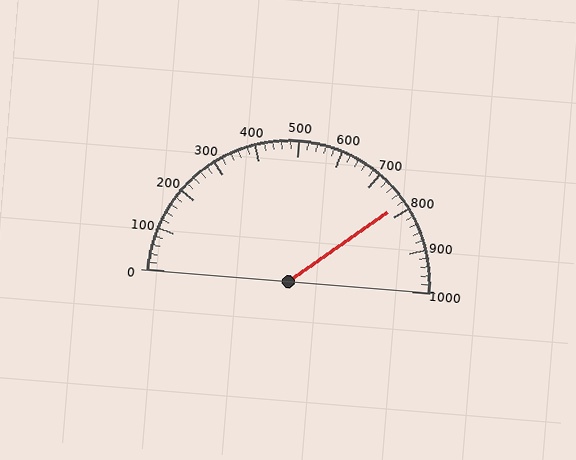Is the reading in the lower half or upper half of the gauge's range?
The reading is in the upper half of the range (0 to 1000).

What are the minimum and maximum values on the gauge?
The gauge ranges from 0 to 1000.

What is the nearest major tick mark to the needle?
The nearest major tick mark is 800.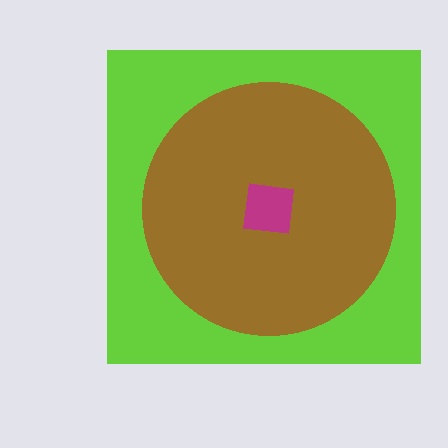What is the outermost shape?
The lime square.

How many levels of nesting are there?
3.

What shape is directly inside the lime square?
The brown circle.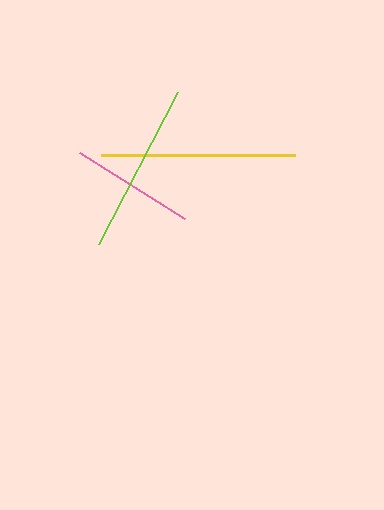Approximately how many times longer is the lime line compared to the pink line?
The lime line is approximately 1.4 times the length of the pink line.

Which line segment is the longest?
The yellow line is the longest at approximately 195 pixels.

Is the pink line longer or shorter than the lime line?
The lime line is longer than the pink line.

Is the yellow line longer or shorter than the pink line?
The yellow line is longer than the pink line.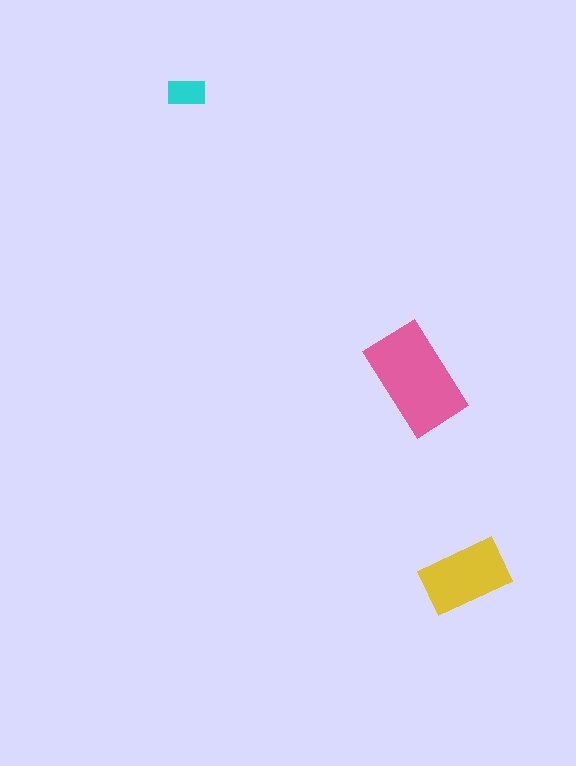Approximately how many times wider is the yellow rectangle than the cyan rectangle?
About 2.5 times wider.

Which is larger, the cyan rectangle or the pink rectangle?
The pink one.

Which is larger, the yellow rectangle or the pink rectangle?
The pink one.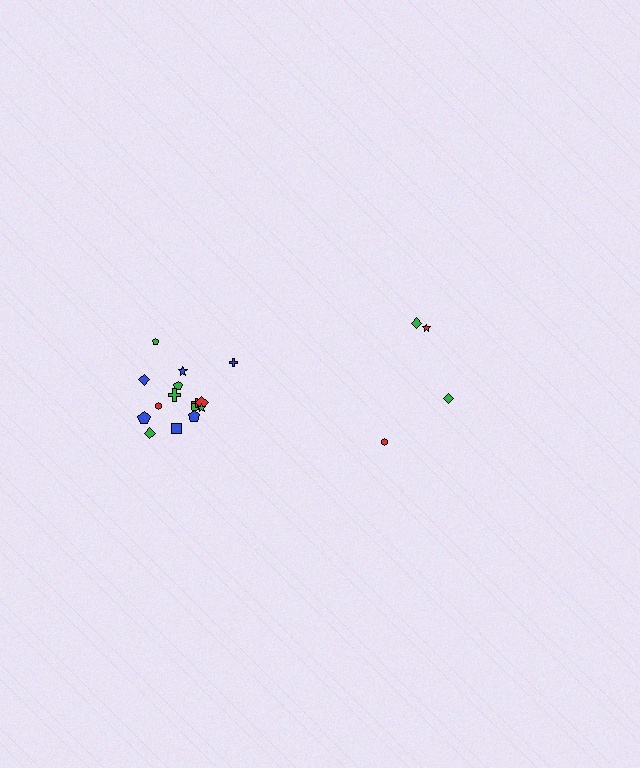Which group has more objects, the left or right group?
The left group.